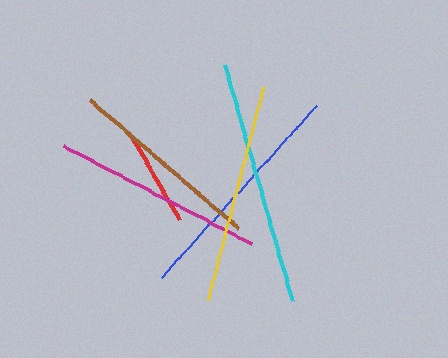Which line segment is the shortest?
The red line is the shortest at approximately 95 pixels.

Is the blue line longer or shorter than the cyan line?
The cyan line is longer than the blue line.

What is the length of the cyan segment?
The cyan segment is approximately 246 pixels long.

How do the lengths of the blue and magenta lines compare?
The blue and magenta lines are approximately the same length.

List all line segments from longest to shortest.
From longest to shortest: cyan, blue, yellow, magenta, brown, red.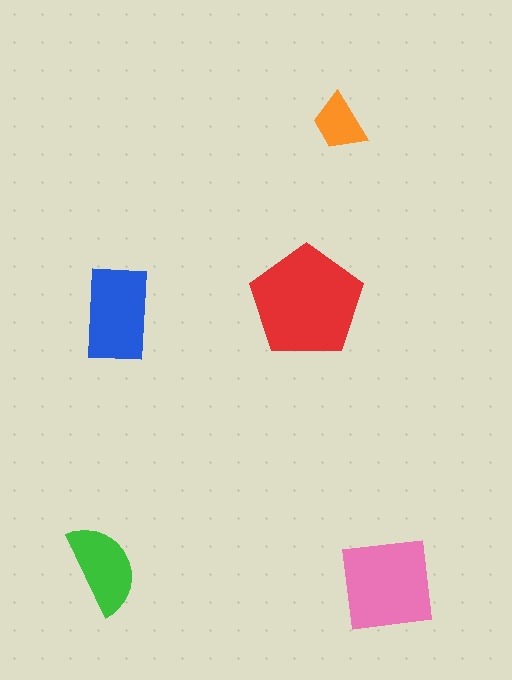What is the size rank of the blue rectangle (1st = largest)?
3rd.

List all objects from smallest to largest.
The orange trapezoid, the green semicircle, the blue rectangle, the pink square, the red pentagon.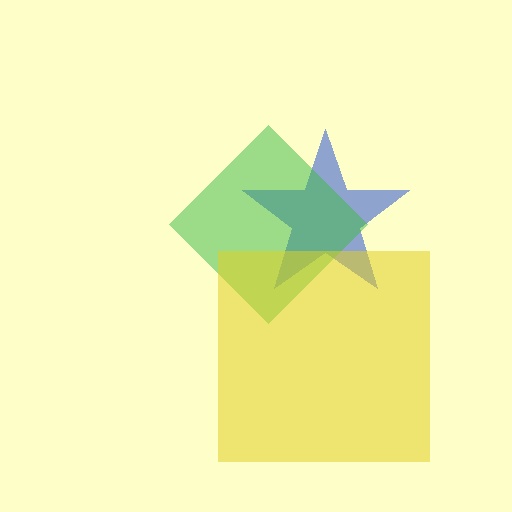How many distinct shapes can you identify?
There are 3 distinct shapes: a blue star, a green diamond, a yellow square.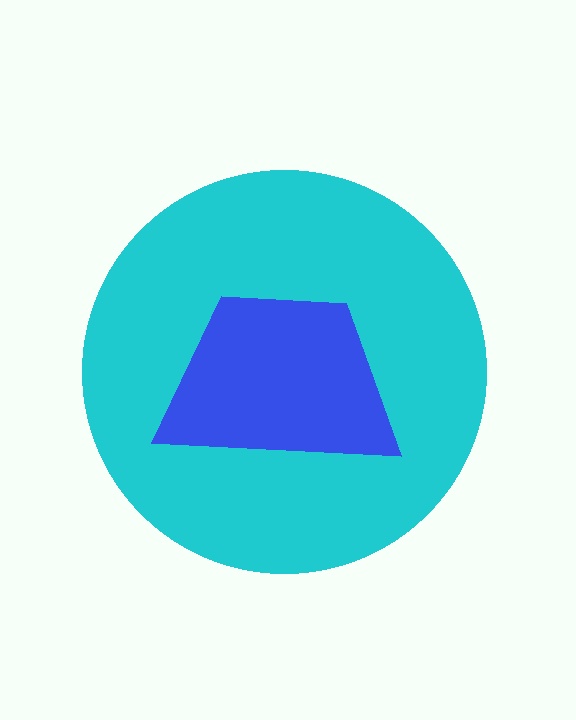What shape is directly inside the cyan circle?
The blue trapezoid.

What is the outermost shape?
The cyan circle.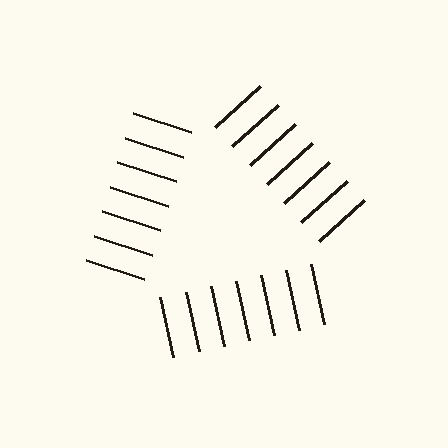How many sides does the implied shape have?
3 sides — the line-ends trace a triangle.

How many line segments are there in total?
21 — 7 along each of the 3 edges.